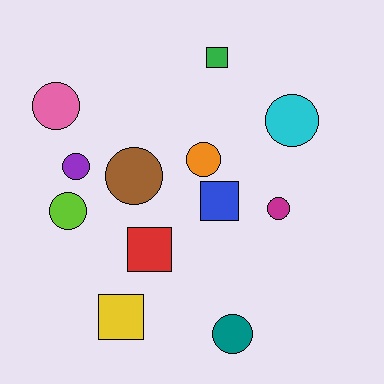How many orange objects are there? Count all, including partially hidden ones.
There is 1 orange object.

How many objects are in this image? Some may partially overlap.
There are 12 objects.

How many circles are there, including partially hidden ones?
There are 8 circles.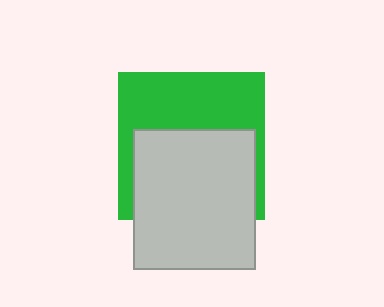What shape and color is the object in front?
The object in front is a light gray rectangle.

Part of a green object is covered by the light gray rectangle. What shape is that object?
It is a square.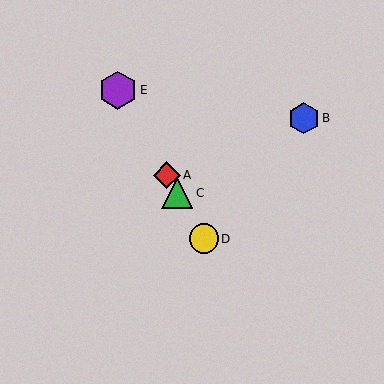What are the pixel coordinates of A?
Object A is at (167, 175).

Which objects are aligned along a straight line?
Objects A, C, D, E are aligned along a straight line.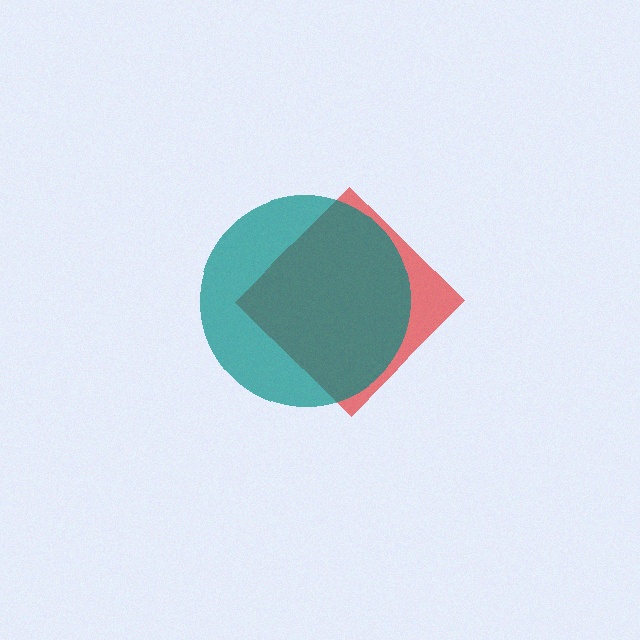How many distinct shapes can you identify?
There are 2 distinct shapes: a red diamond, a teal circle.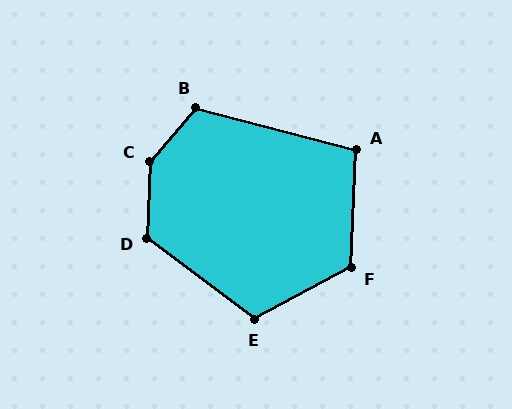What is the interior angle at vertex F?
Approximately 120 degrees (obtuse).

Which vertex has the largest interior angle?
C, at approximately 142 degrees.